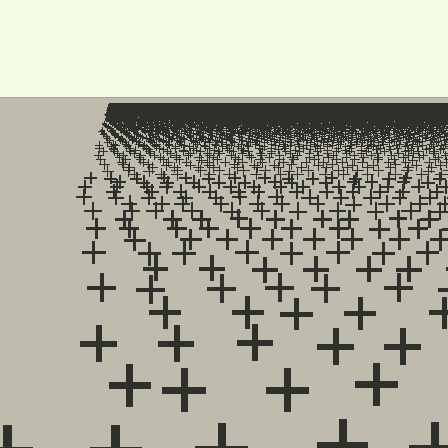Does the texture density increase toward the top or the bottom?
Density increases toward the top.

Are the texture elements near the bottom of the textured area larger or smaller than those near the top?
Larger. Near the bottom, elements are closer to the viewer and appear at a bigger on-screen size.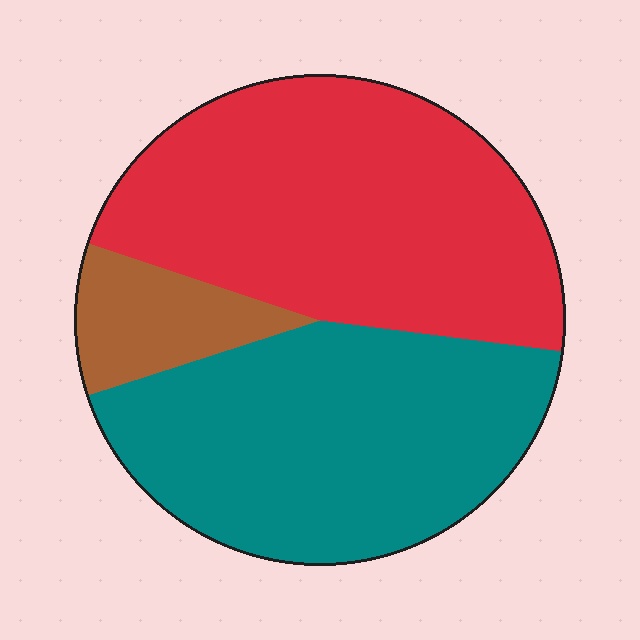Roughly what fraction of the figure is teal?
Teal takes up about two fifths (2/5) of the figure.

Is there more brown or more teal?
Teal.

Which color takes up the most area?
Red, at roughly 45%.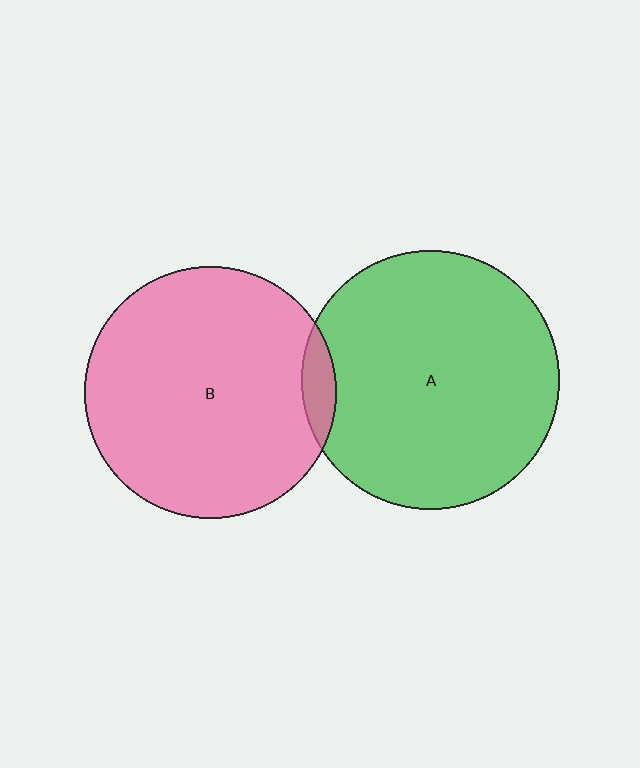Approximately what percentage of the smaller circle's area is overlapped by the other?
Approximately 5%.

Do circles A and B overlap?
Yes.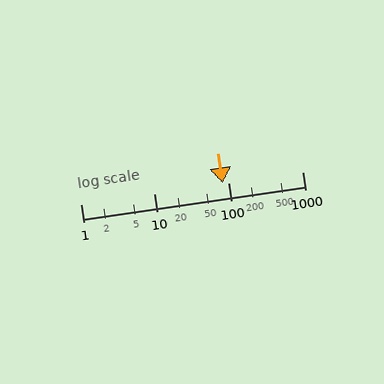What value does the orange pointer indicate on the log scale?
The pointer indicates approximately 83.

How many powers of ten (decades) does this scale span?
The scale spans 3 decades, from 1 to 1000.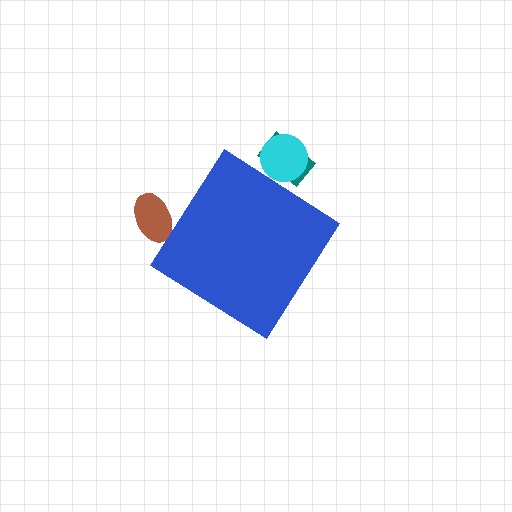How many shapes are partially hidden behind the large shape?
3 shapes are partially hidden.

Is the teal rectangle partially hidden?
Yes, the teal rectangle is partially hidden behind the blue diamond.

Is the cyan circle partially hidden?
Yes, the cyan circle is partially hidden behind the blue diamond.